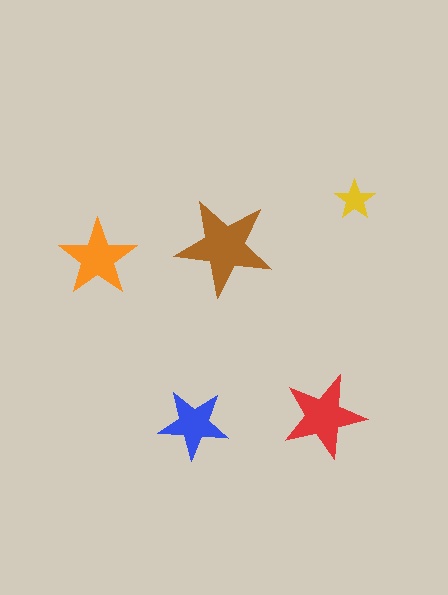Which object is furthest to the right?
The yellow star is rightmost.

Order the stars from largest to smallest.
the brown one, the red one, the orange one, the blue one, the yellow one.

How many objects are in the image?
There are 5 objects in the image.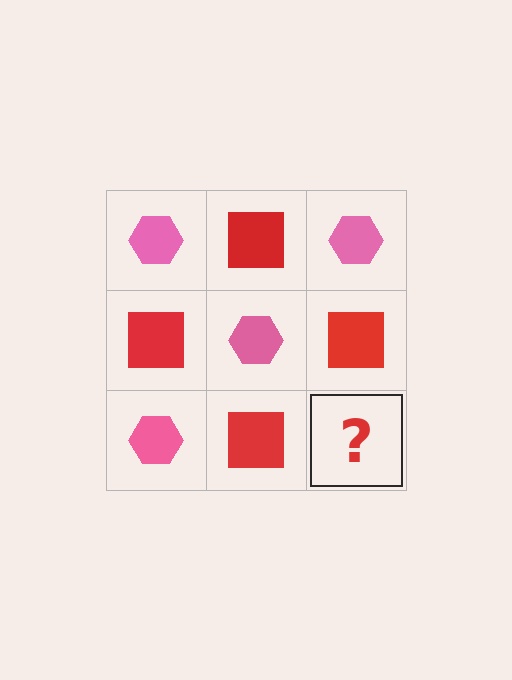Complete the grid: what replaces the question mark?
The question mark should be replaced with a pink hexagon.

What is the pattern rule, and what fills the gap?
The rule is that it alternates pink hexagon and red square in a checkerboard pattern. The gap should be filled with a pink hexagon.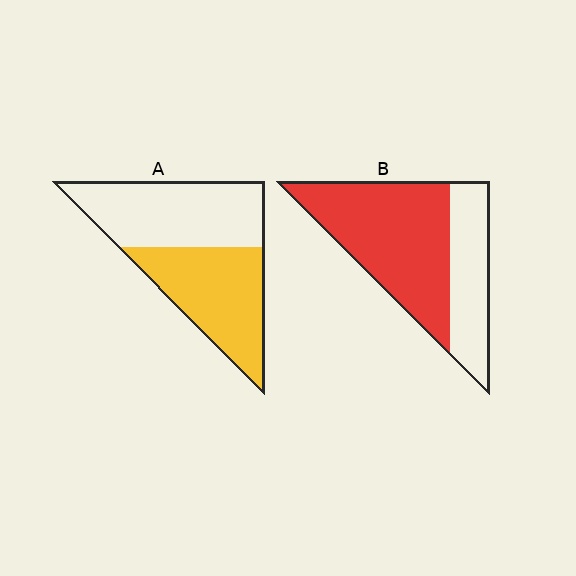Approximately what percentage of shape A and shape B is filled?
A is approximately 50% and B is approximately 65%.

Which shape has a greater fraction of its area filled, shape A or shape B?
Shape B.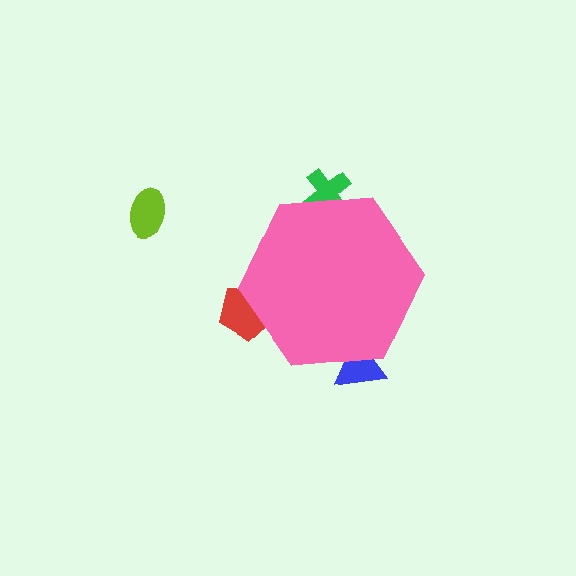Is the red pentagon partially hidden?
Yes, the red pentagon is partially hidden behind the pink hexagon.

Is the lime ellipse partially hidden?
No, the lime ellipse is fully visible.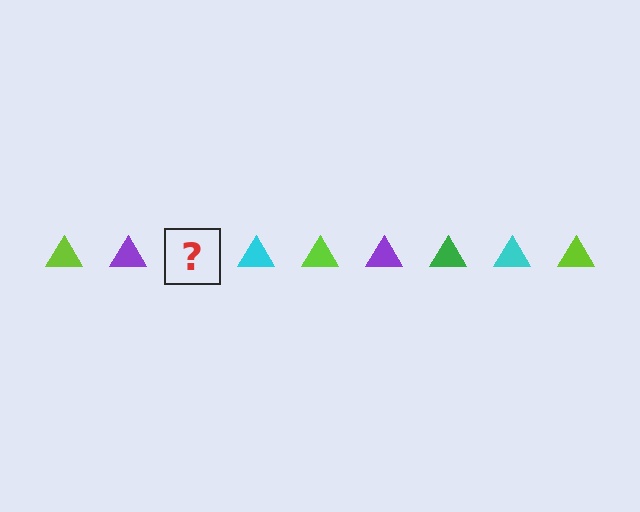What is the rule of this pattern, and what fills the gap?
The rule is that the pattern cycles through lime, purple, green, cyan triangles. The gap should be filled with a green triangle.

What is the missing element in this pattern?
The missing element is a green triangle.